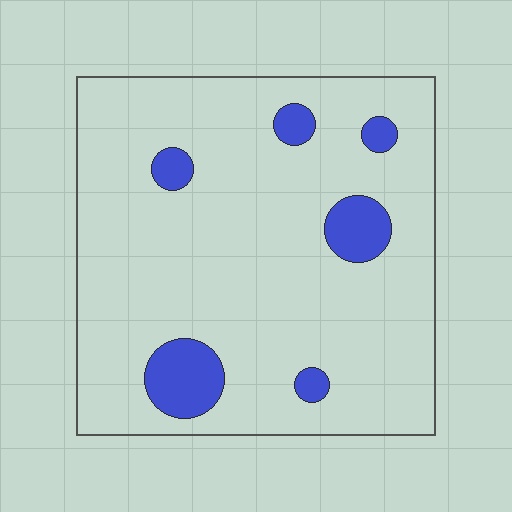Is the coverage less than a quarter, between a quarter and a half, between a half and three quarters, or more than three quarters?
Less than a quarter.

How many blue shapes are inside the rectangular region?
6.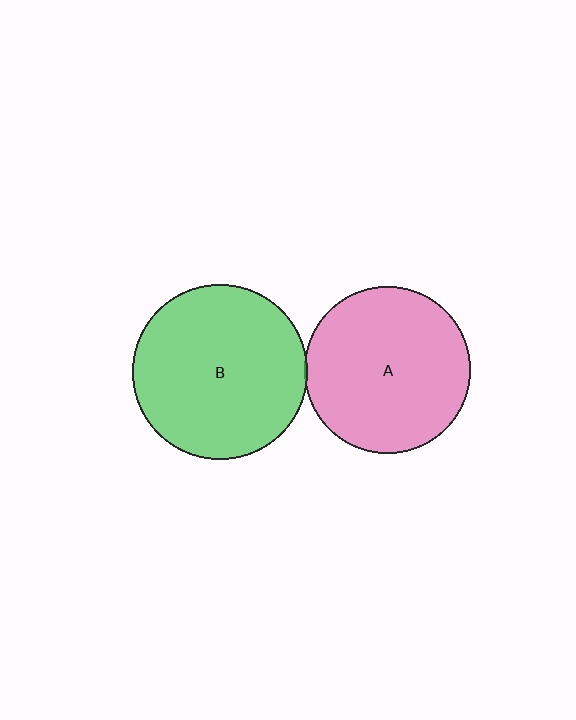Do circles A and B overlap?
Yes.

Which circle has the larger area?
Circle B (green).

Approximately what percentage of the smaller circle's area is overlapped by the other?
Approximately 5%.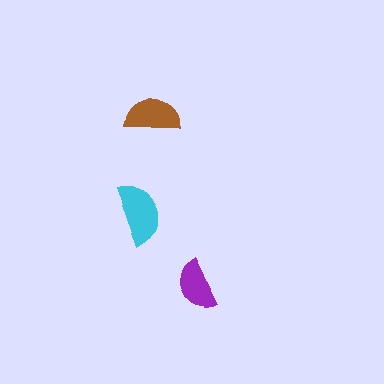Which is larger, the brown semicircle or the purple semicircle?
The brown one.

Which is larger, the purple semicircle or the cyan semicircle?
The cyan one.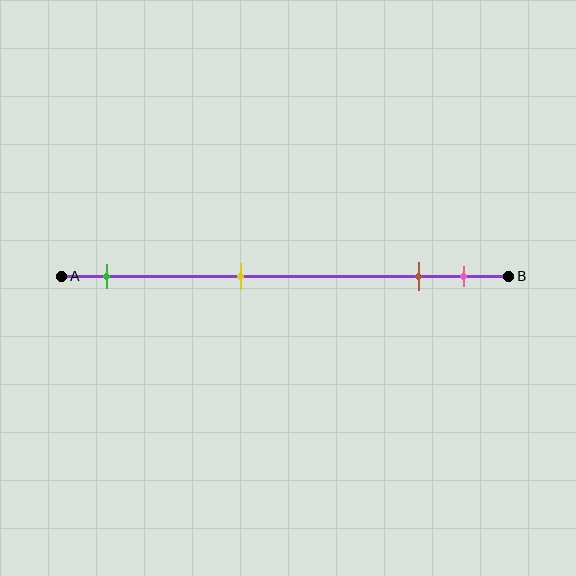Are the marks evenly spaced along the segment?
No, the marks are not evenly spaced.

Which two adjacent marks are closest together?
The brown and pink marks are the closest adjacent pair.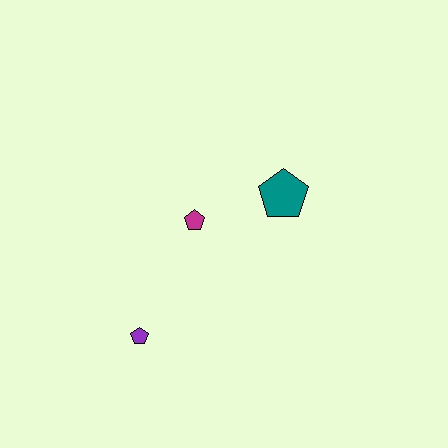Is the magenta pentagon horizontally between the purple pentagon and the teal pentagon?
Yes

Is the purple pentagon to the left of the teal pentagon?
Yes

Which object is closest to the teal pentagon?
The magenta pentagon is closest to the teal pentagon.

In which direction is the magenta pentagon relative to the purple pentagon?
The magenta pentagon is above the purple pentagon.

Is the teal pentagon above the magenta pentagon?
Yes